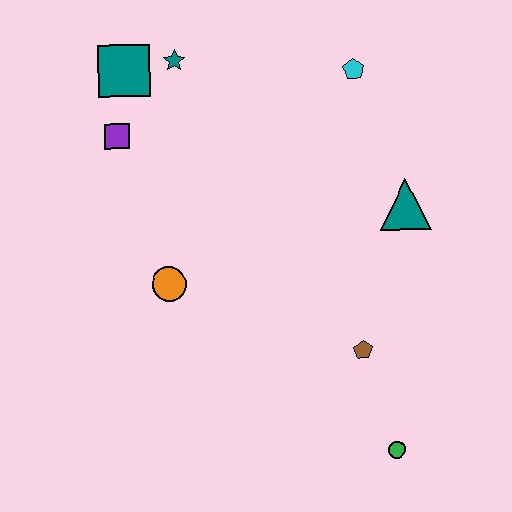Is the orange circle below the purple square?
Yes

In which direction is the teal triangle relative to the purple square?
The teal triangle is to the right of the purple square.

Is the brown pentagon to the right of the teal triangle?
No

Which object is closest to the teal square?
The teal star is closest to the teal square.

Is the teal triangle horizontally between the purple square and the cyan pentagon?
No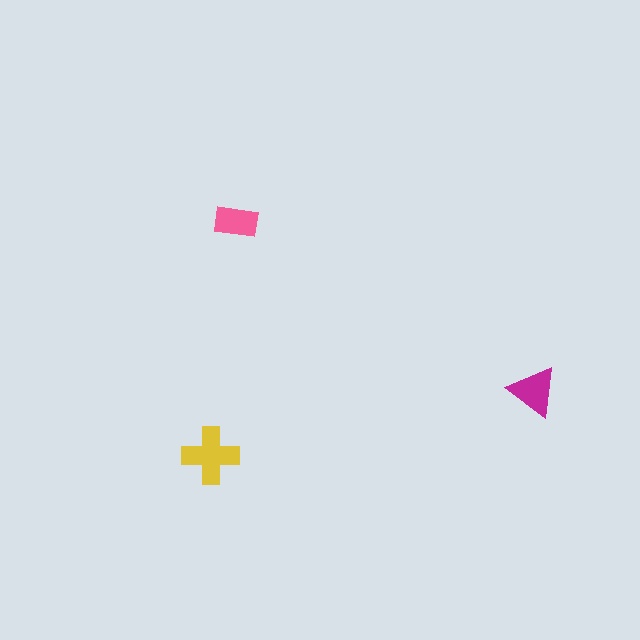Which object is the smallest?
The pink rectangle.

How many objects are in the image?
There are 3 objects in the image.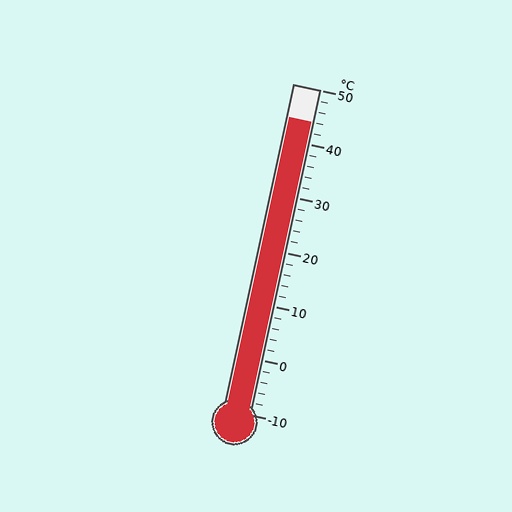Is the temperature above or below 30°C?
The temperature is above 30°C.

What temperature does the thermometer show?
The thermometer shows approximately 44°C.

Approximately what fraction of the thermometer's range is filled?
The thermometer is filled to approximately 90% of its range.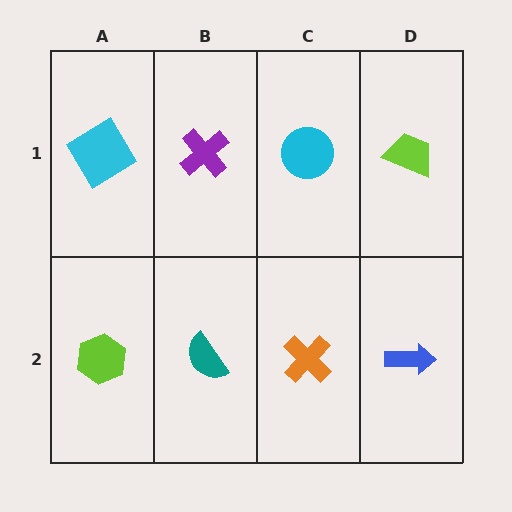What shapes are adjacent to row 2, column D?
A lime trapezoid (row 1, column D), an orange cross (row 2, column C).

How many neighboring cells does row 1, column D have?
2.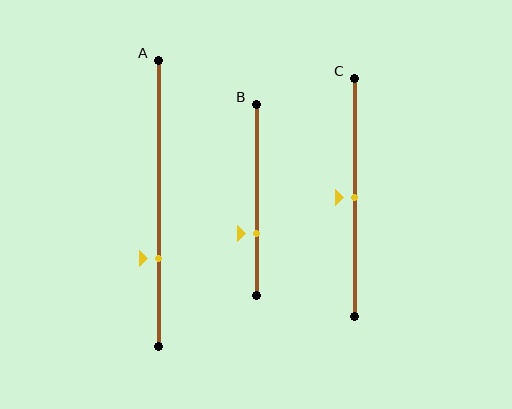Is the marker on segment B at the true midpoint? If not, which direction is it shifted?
No, the marker on segment B is shifted downward by about 18% of the segment length.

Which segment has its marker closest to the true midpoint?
Segment C has its marker closest to the true midpoint.